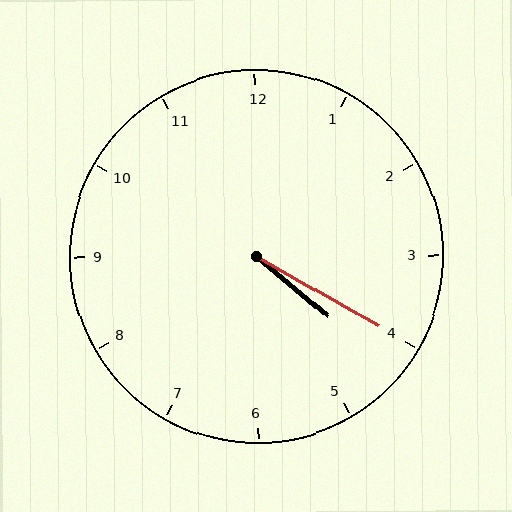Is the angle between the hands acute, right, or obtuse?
It is acute.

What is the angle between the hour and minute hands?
Approximately 10 degrees.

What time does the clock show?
4:20.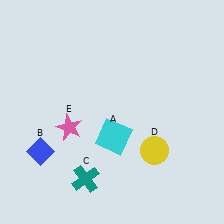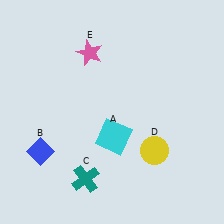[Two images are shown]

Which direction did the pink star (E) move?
The pink star (E) moved up.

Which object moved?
The pink star (E) moved up.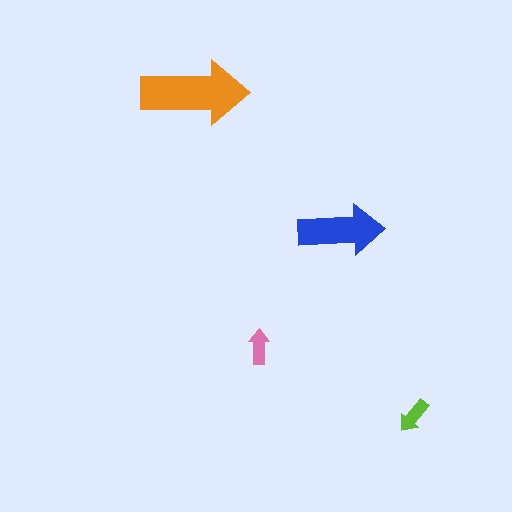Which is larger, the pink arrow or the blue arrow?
The blue one.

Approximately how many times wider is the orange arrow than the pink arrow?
About 3 times wider.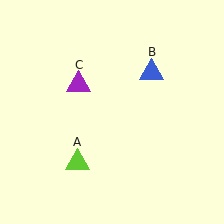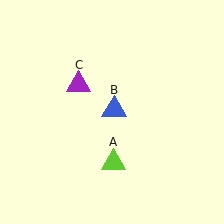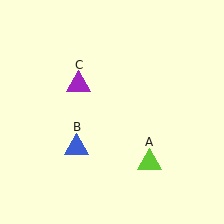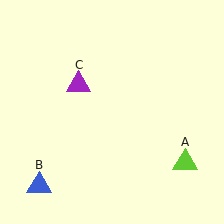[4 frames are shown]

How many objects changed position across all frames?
2 objects changed position: lime triangle (object A), blue triangle (object B).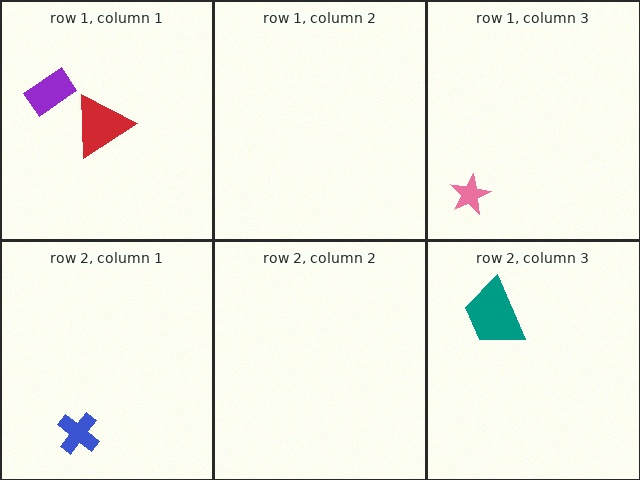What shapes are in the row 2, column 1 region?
The blue cross.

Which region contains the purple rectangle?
The row 1, column 1 region.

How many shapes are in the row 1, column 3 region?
1.